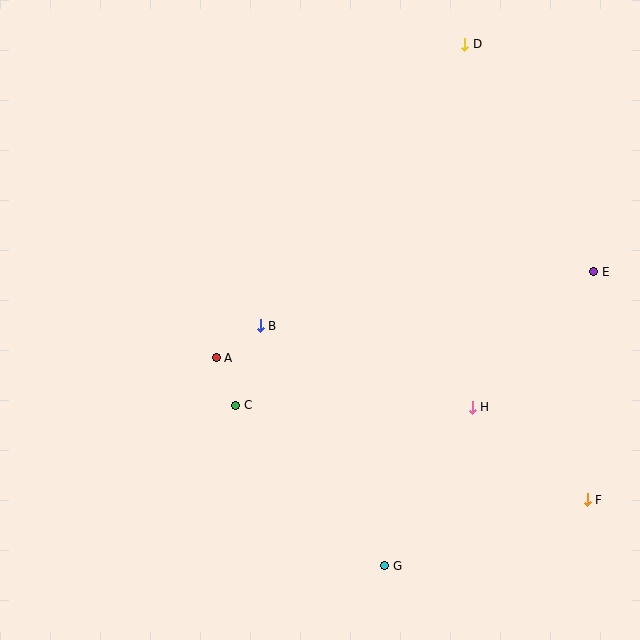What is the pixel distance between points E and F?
The distance between E and F is 228 pixels.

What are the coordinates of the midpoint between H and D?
The midpoint between H and D is at (468, 226).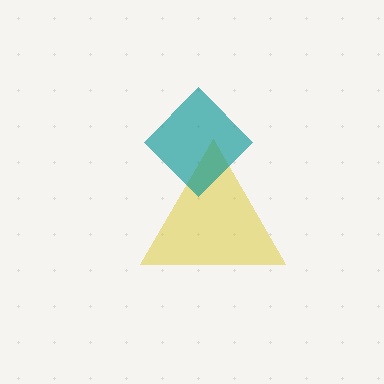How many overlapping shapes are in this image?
There are 2 overlapping shapes in the image.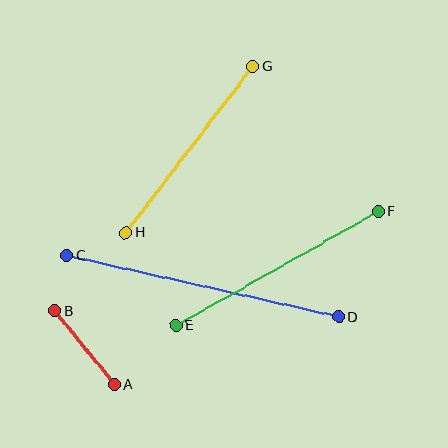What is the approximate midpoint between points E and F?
The midpoint is at approximately (277, 268) pixels.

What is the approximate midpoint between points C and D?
The midpoint is at approximately (203, 286) pixels.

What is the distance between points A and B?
The distance is approximately 95 pixels.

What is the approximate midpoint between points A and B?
The midpoint is at approximately (85, 348) pixels.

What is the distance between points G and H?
The distance is approximately 209 pixels.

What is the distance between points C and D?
The distance is approximately 279 pixels.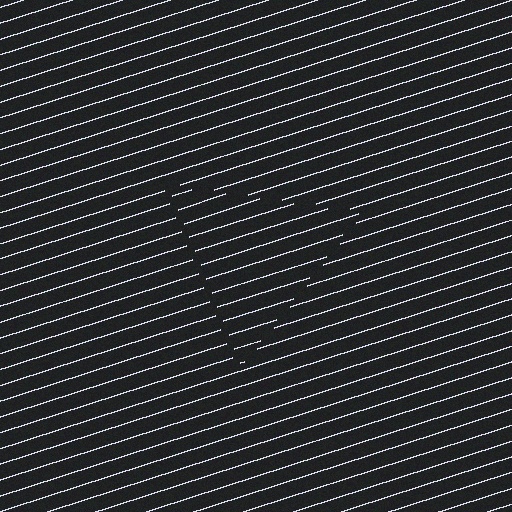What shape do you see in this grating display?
An illusory triangle. The interior of the shape contains the same grating, shifted by half a period — the contour is defined by the phase discontinuity where line-ends from the inner and outer gratings abut.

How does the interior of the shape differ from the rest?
The interior of the shape contains the same grating, shifted by half a period — the contour is defined by the phase discontinuity where line-ends from the inner and outer gratings abut.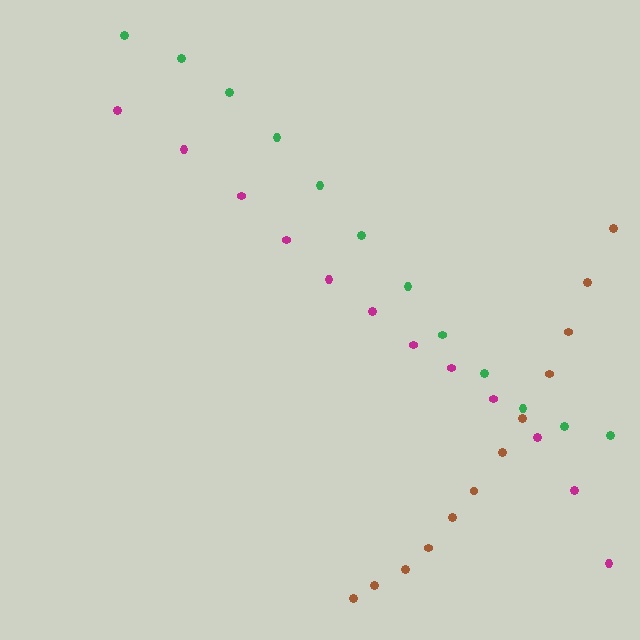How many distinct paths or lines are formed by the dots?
There are 3 distinct paths.